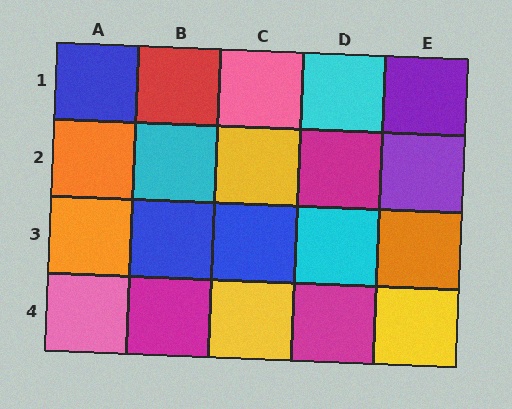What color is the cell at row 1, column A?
Blue.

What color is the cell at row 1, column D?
Cyan.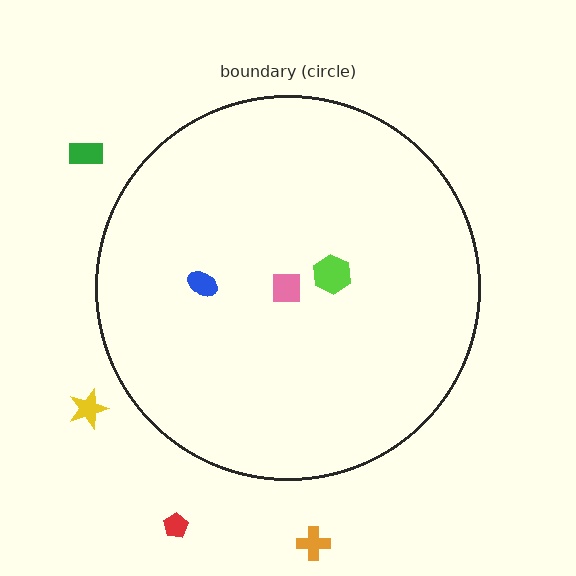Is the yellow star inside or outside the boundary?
Outside.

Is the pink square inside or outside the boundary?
Inside.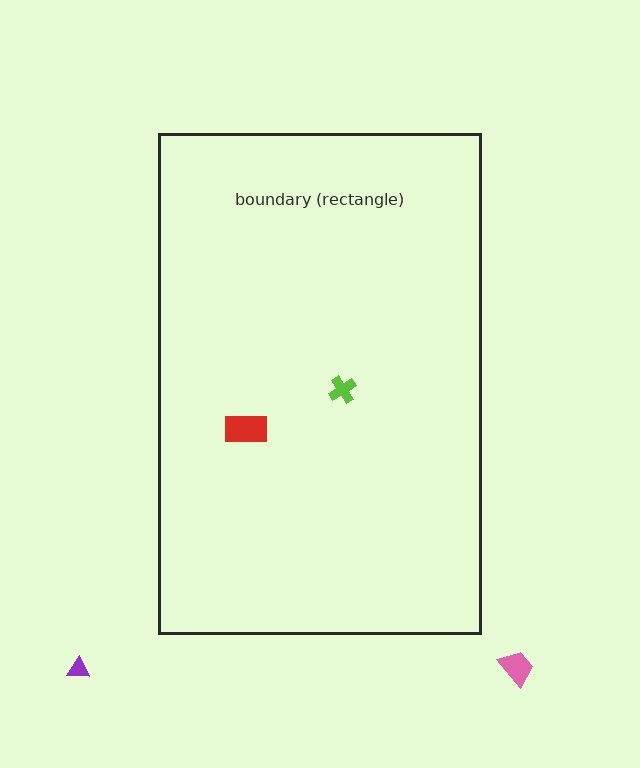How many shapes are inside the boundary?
2 inside, 2 outside.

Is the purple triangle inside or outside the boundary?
Outside.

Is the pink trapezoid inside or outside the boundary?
Outside.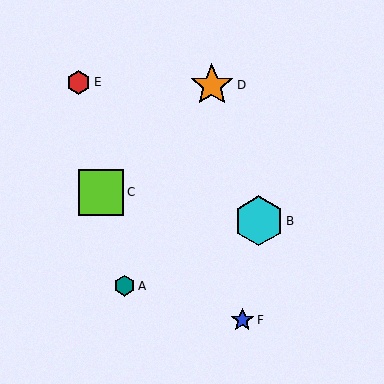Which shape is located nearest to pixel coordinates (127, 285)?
The teal hexagon (labeled A) at (125, 286) is nearest to that location.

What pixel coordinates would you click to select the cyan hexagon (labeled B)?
Click at (259, 221) to select the cyan hexagon B.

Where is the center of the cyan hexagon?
The center of the cyan hexagon is at (259, 221).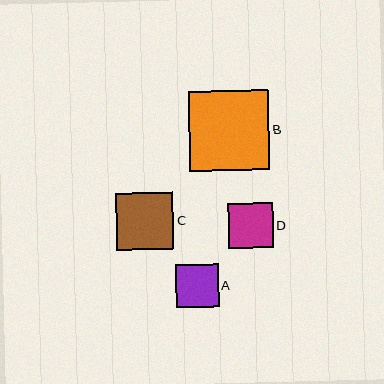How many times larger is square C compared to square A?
Square C is approximately 1.3 times the size of square A.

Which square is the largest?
Square B is the largest with a size of approximately 80 pixels.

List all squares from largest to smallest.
From largest to smallest: B, C, D, A.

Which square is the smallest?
Square A is the smallest with a size of approximately 43 pixels.